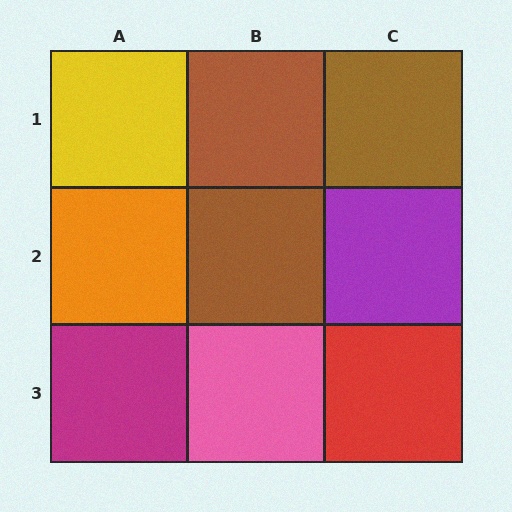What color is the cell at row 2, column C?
Purple.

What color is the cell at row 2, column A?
Orange.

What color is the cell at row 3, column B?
Pink.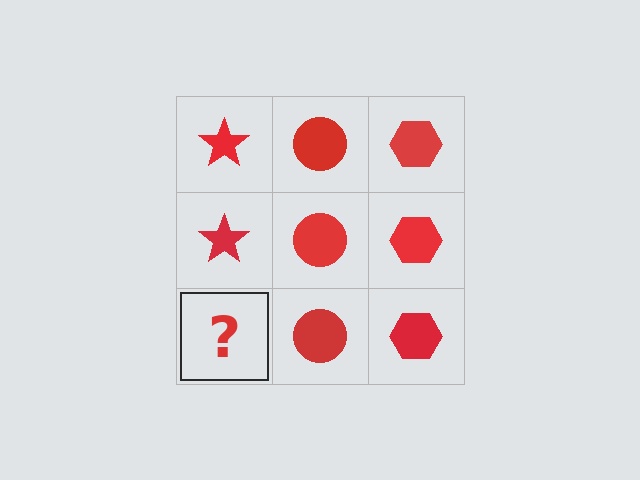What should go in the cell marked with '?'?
The missing cell should contain a red star.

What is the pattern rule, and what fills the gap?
The rule is that each column has a consistent shape. The gap should be filled with a red star.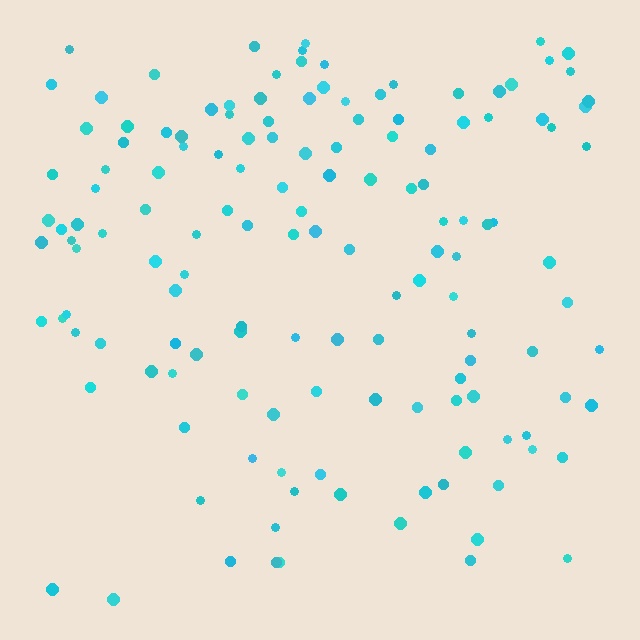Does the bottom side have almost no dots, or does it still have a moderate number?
Still a moderate number, just noticeably fewer than the top.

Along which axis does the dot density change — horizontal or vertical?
Vertical.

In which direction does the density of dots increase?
From bottom to top, with the top side densest.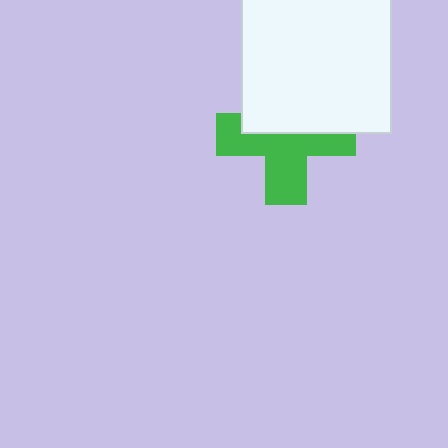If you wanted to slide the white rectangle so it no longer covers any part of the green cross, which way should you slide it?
Slide it up — that is the most direct way to separate the two shapes.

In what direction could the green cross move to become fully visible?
The green cross could move down. That would shift it out from behind the white rectangle entirely.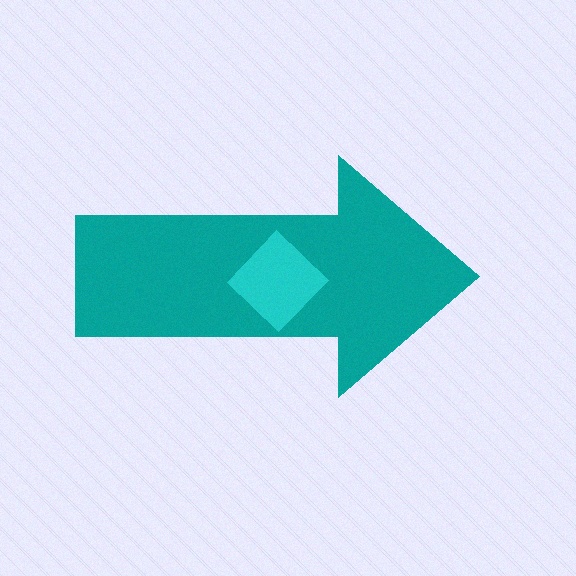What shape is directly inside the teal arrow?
The cyan diamond.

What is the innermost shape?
The cyan diamond.